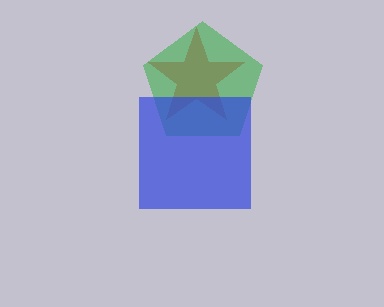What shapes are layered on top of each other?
The layered shapes are: a red star, a green pentagon, a blue square.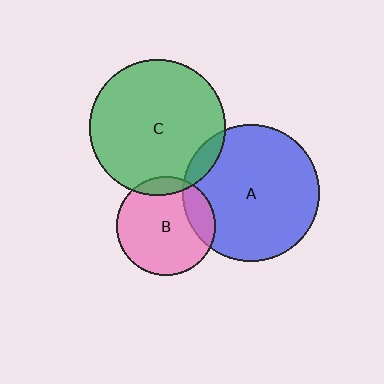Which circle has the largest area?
Circle A (blue).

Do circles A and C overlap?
Yes.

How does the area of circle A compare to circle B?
Approximately 1.9 times.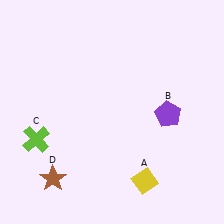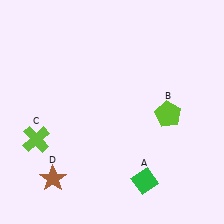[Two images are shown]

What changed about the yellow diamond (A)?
In Image 1, A is yellow. In Image 2, it changed to green.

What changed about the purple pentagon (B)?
In Image 1, B is purple. In Image 2, it changed to lime.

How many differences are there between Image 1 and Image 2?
There are 2 differences between the two images.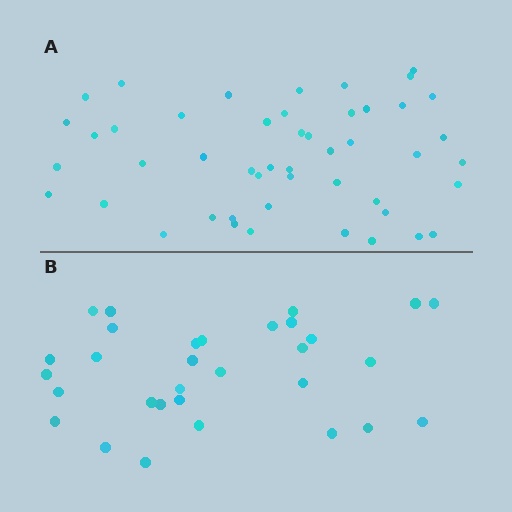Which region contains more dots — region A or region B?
Region A (the top region) has more dots.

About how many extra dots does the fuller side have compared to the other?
Region A has approximately 15 more dots than region B.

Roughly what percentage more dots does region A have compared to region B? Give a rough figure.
About 55% more.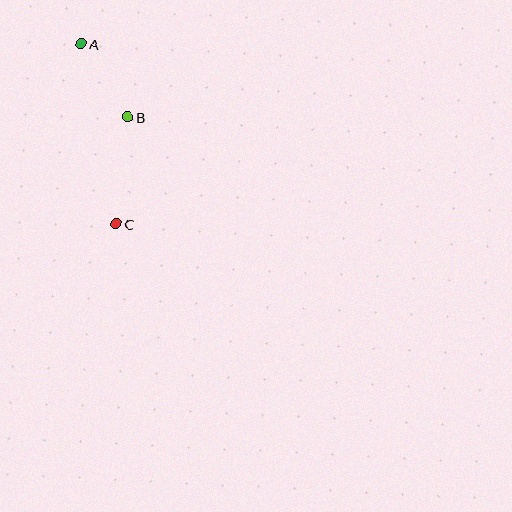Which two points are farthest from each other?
Points A and C are farthest from each other.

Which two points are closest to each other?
Points A and B are closest to each other.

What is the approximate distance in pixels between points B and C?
The distance between B and C is approximately 107 pixels.